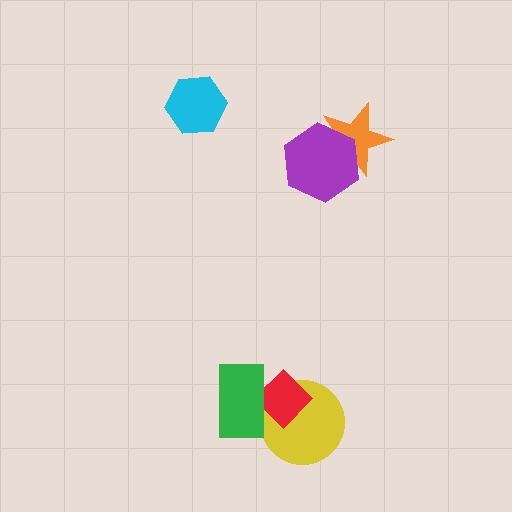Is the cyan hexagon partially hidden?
No, no other shape covers it.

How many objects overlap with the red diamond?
2 objects overlap with the red diamond.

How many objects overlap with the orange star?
1 object overlaps with the orange star.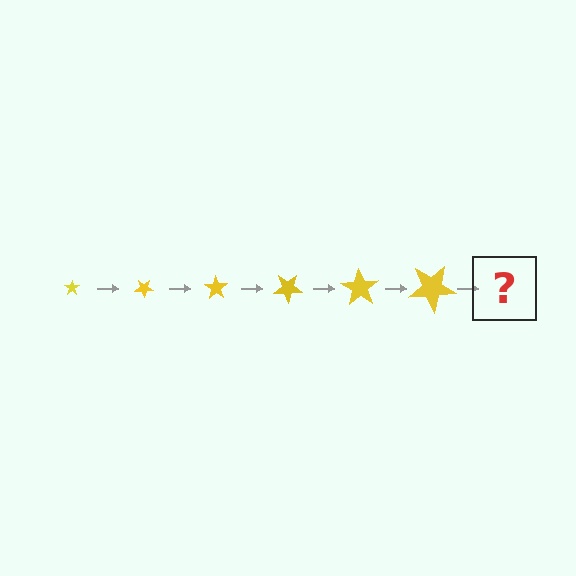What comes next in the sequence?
The next element should be a star, larger than the previous one and rotated 210 degrees from the start.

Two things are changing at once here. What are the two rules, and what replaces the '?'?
The two rules are that the star grows larger each step and it rotates 35 degrees each step. The '?' should be a star, larger than the previous one and rotated 210 degrees from the start.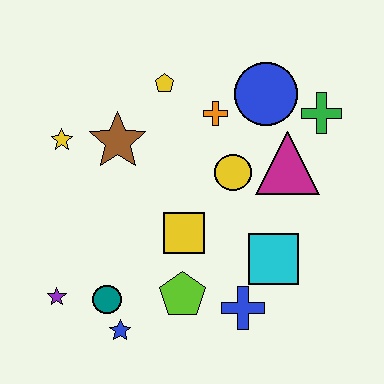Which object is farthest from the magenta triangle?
The purple star is farthest from the magenta triangle.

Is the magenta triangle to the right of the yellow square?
Yes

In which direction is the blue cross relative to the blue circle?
The blue cross is below the blue circle.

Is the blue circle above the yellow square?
Yes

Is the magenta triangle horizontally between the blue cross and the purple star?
No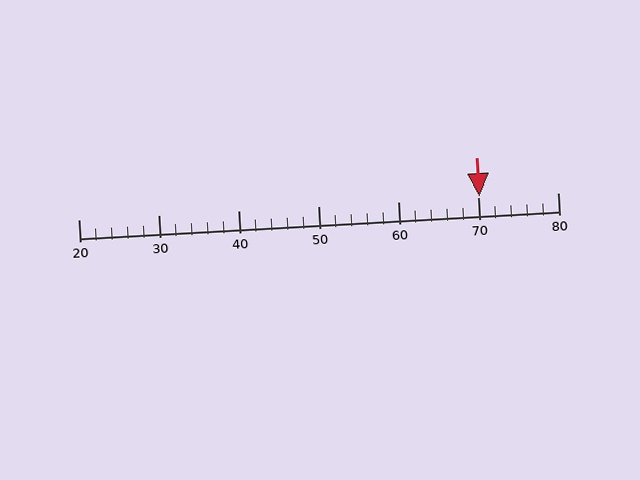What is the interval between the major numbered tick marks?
The major tick marks are spaced 10 units apart.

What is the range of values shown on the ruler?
The ruler shows values from 20 to 80.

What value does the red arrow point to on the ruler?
The red arrow points to approximately 70.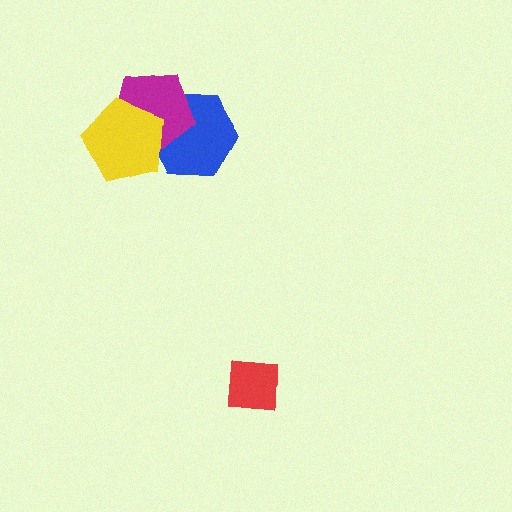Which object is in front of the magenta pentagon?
The yellow pentagon is in front of the magenta pentagon.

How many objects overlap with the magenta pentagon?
2 objects overlap with the magenta pentagon.